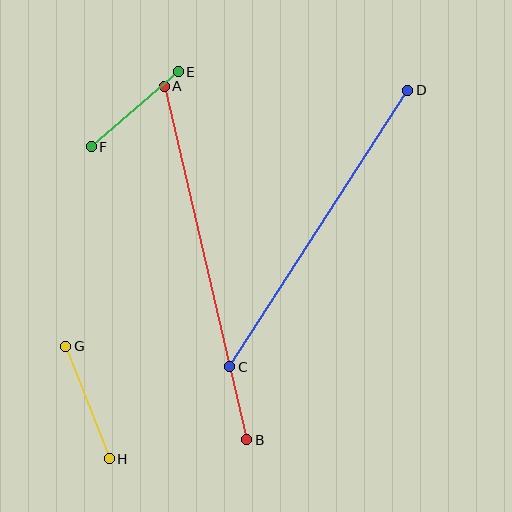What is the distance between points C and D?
The distance is approximately 329 pixels.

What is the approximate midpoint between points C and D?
The midpoint is at approximately (319, 229) pixels.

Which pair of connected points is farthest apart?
Points A and B are farthest apart.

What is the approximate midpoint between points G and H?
The midpoint is at approximately (87, 403) pixels.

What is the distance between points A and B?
The distance is approximately 363 pixels.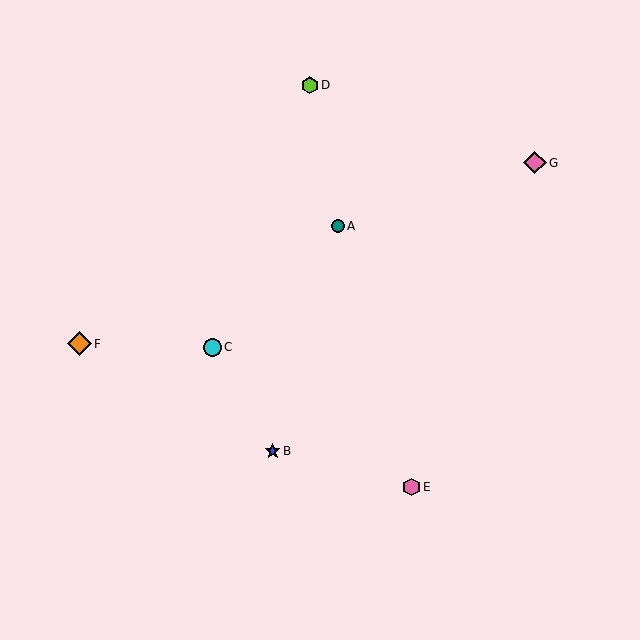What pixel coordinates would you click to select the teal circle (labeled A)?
Click at (338, 226) to select the teal circle A.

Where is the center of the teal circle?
The center of the teal circle is at (338, 226).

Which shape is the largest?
The orange diamond (labeled F) is the largest.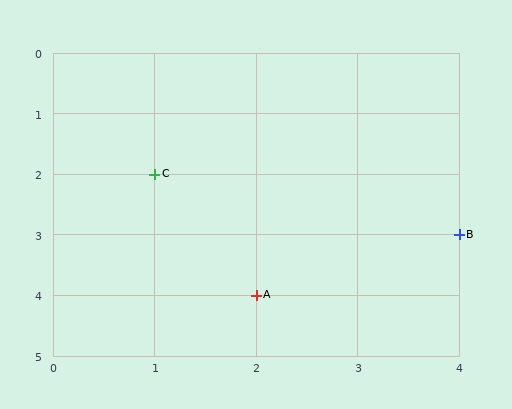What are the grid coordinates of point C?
Point C is at grid coordinates (1, 2).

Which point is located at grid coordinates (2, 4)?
Point A is at (2, 4).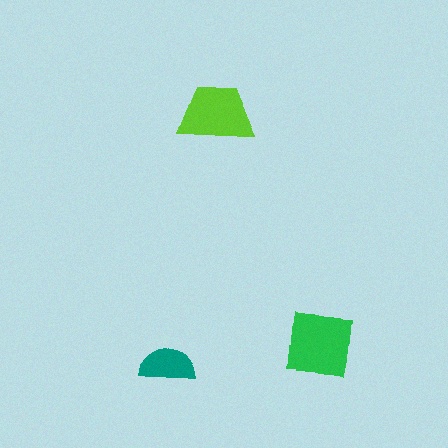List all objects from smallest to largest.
The teal semicircle, the lime trapezoid, the green square.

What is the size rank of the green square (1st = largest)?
1st.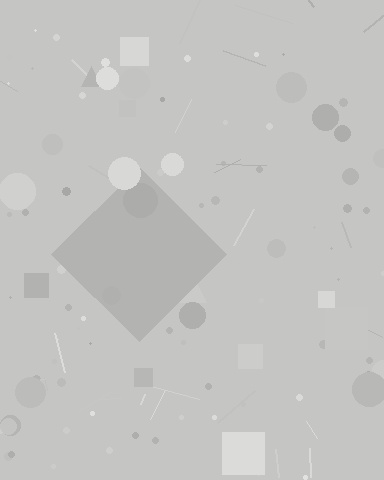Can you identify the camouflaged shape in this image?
The camouflaged shape is a diamond.